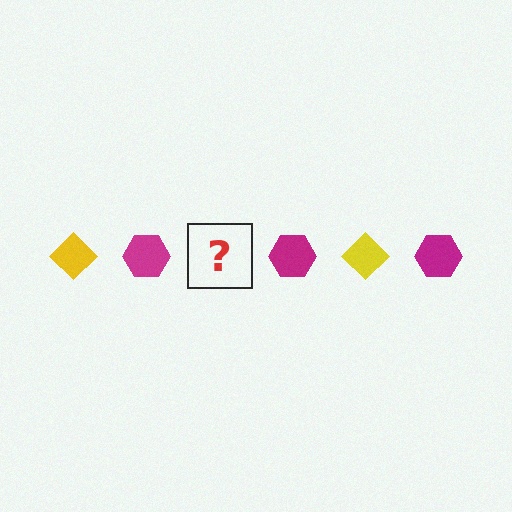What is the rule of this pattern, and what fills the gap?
The rule is that the pattern alternates between yellow diamond and magenta hexagon. The gap should be filled with a yellow diamond.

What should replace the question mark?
The question mark should be replaced with a yellow diamond.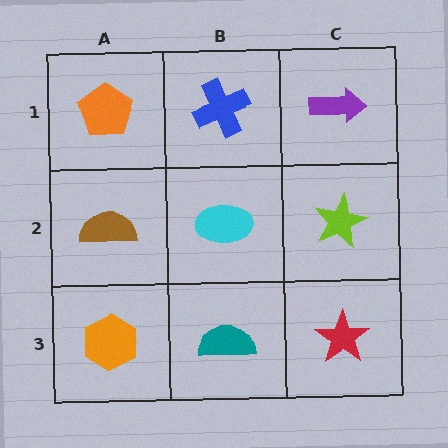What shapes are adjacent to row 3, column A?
A brown semicircle (row 2, column A), a teal semicircle (row 3, column B).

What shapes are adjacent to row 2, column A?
An orange pentagon (row 1, column A), an orange hexagon (row 3, column A), a cyan ellipse (row 2, column B).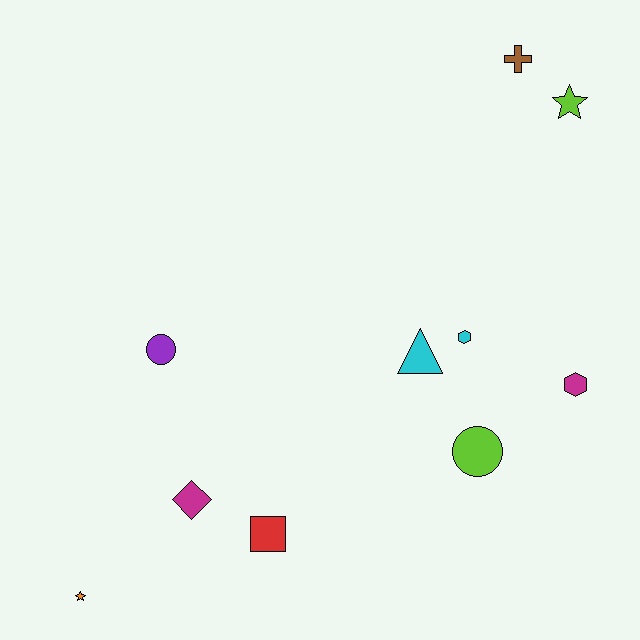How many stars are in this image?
There are 2 stars.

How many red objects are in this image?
There is 1 red object.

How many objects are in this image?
There are 10 objects.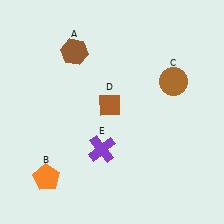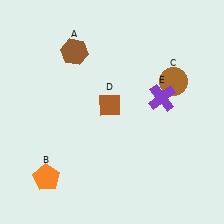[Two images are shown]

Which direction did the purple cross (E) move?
The purple cross (E) moved right.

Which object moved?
The purple cross (E) moved right.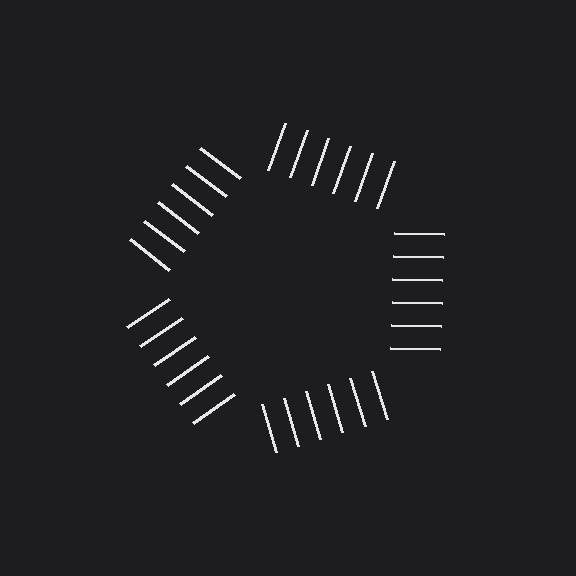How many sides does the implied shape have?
5 sides — the line-ends trace a pentagon.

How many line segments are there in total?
30 — 6 along each of the 5 edges.